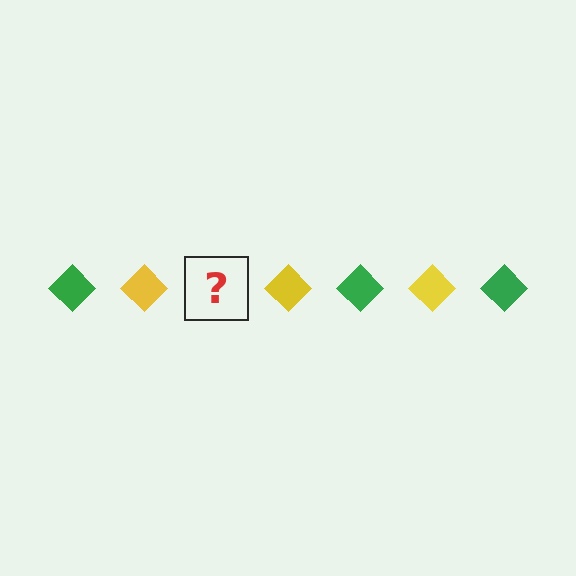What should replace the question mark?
The question mark should be replaced with a green diamond.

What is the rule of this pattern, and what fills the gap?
The rule is that the pattern cycles through green, yellow diamonds. The gap should be filled with a green diamond.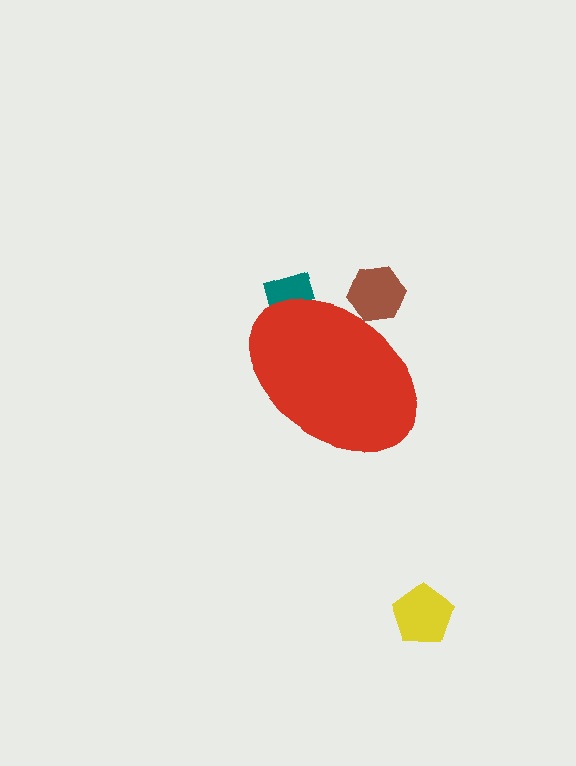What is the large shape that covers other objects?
A red ellipse.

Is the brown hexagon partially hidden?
Yes, the brown hexagon is partially hidden behind the red ellipse.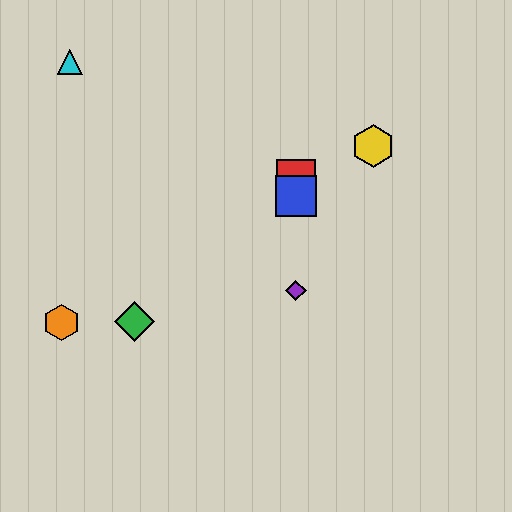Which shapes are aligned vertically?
The red square, the blue square, the purple diamond are aligned vertically.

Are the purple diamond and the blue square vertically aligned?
Yes, both are at x≈296.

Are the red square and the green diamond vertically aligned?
No, the red square is at x≈296 and the green diamond is at x≈135.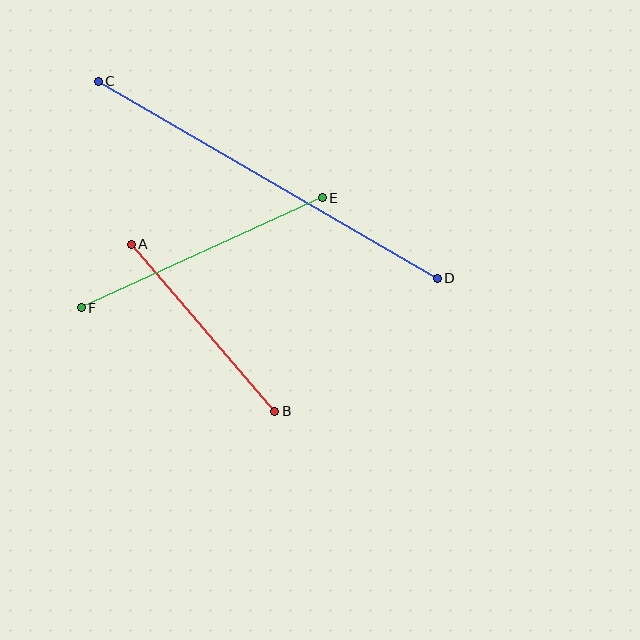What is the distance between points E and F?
The distance is approximately 265 pixels.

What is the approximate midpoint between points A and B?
The midpoint is at approximately (203, 328) pixels.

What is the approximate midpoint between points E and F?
The midpoint is at approximately (202, 253) pixels.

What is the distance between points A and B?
The distance is approximately 220 pixels.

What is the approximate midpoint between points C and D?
The midpoint is at approximately (268, 180) pixels.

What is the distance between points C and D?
The distance is approximately 392 pixels.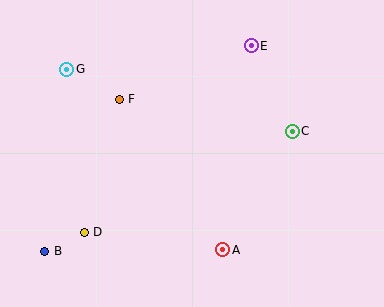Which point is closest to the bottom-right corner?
Point A is closest to the bottom-right corner.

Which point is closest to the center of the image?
Point F at (119, 99) is closest to the center.